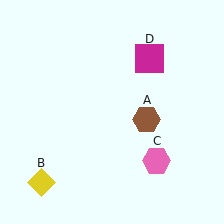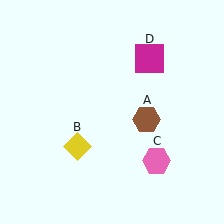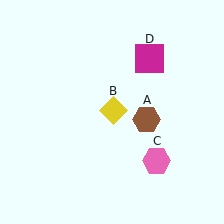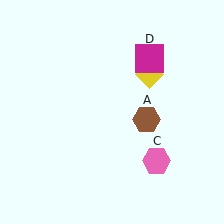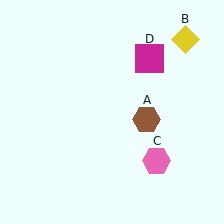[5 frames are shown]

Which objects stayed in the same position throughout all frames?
Brown hexagon (object A) and pink hexagon (object C) and magenta square (object D) remained stationary.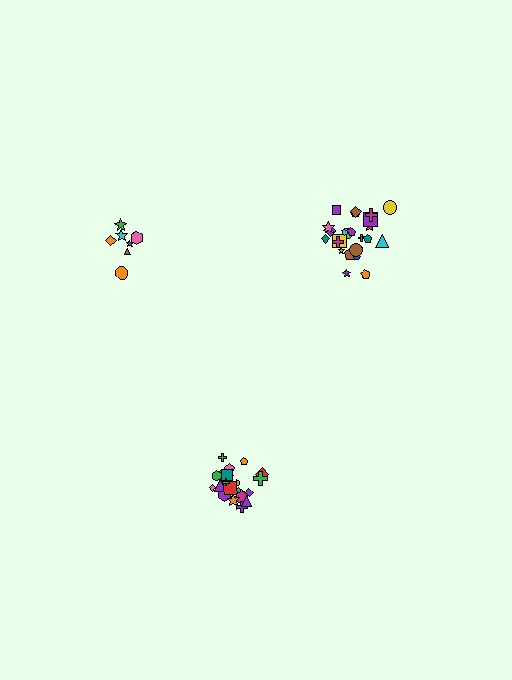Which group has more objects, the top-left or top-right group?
The top-right group.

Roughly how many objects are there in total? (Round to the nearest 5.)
Roughly 55 objects in total.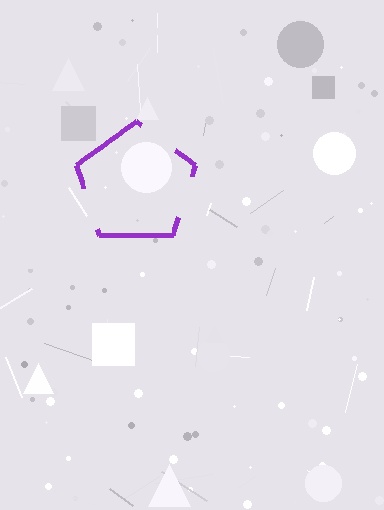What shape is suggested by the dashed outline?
The dashed outline suggests a pentagon.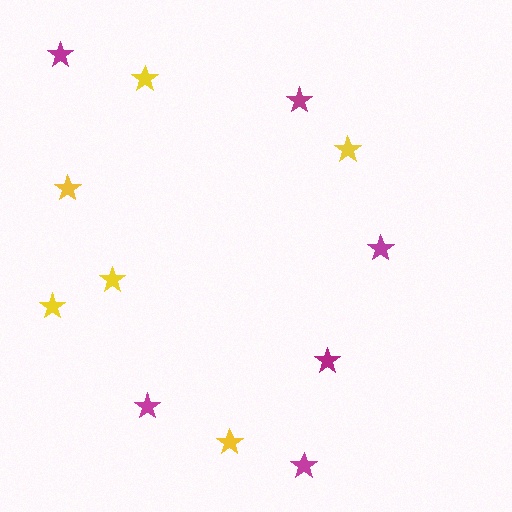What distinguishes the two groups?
There are 2 groups: one group of yellow stars (6) and one group of magenta stars (6).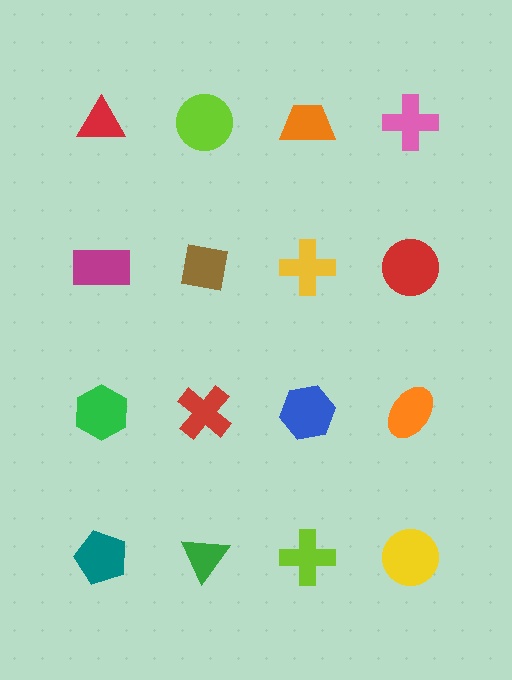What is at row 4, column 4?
A yellow circle.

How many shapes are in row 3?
4 shapes.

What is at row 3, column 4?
An orange ellipse.